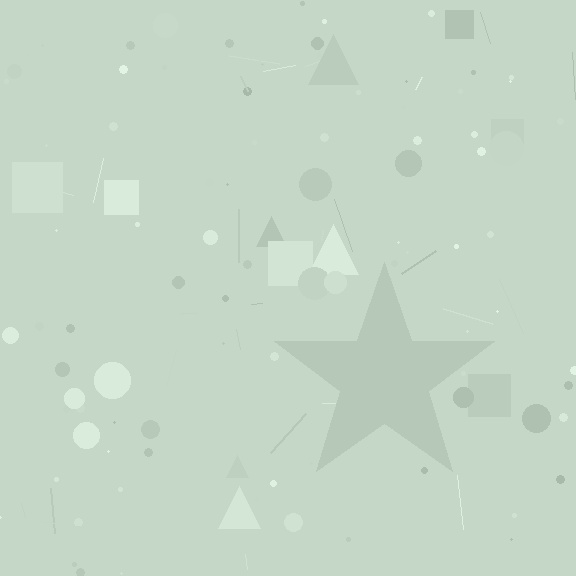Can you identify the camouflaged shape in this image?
The camouflaged shape is a star.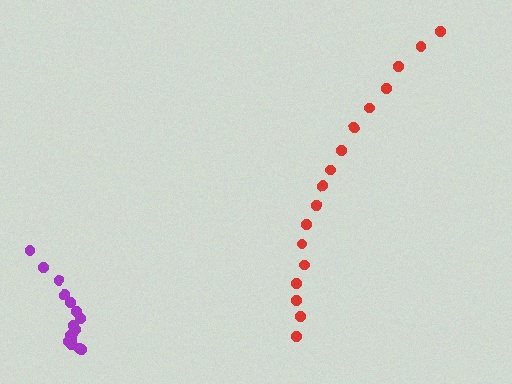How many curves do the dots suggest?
There are 2 distinct paths.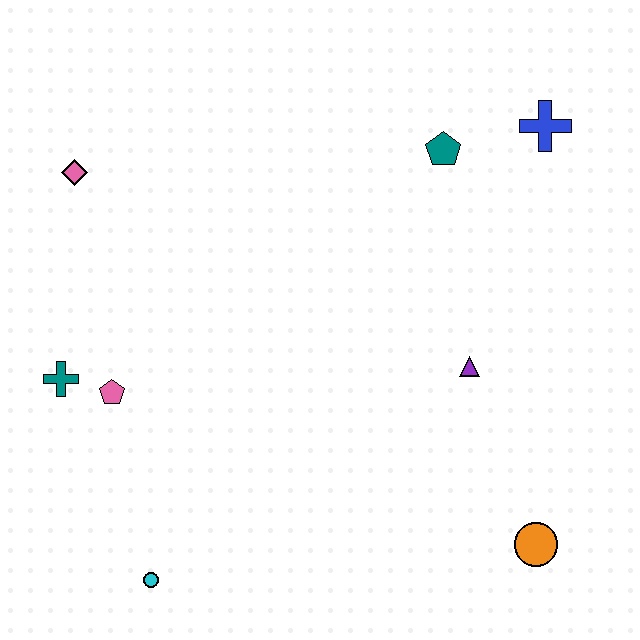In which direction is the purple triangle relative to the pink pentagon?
The purple triangle is to the right of the pink pentagon.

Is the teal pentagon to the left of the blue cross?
Yes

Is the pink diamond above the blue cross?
No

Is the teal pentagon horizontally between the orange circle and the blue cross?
No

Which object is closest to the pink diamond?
The teal cross is closest to the pink diamond.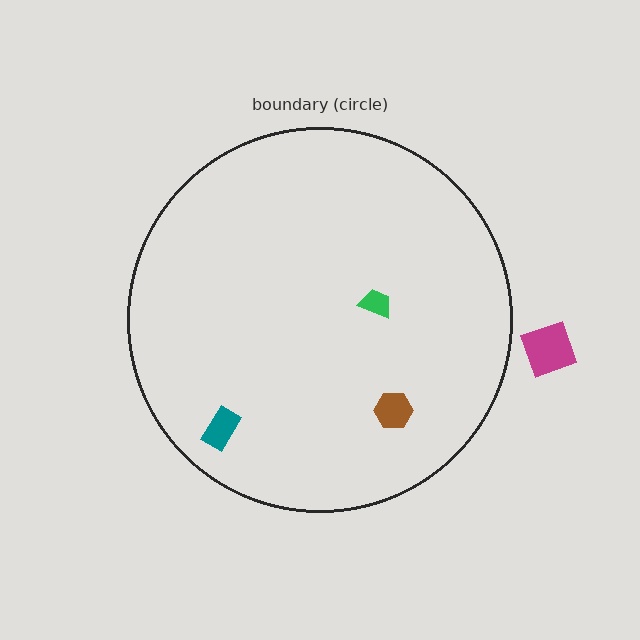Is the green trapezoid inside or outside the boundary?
Inside.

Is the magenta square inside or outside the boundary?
Outside.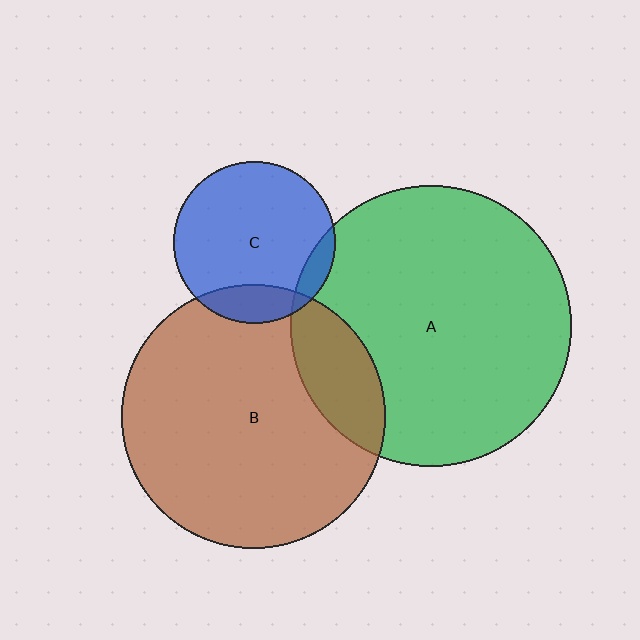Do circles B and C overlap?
Yes.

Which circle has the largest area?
Circle A (green).